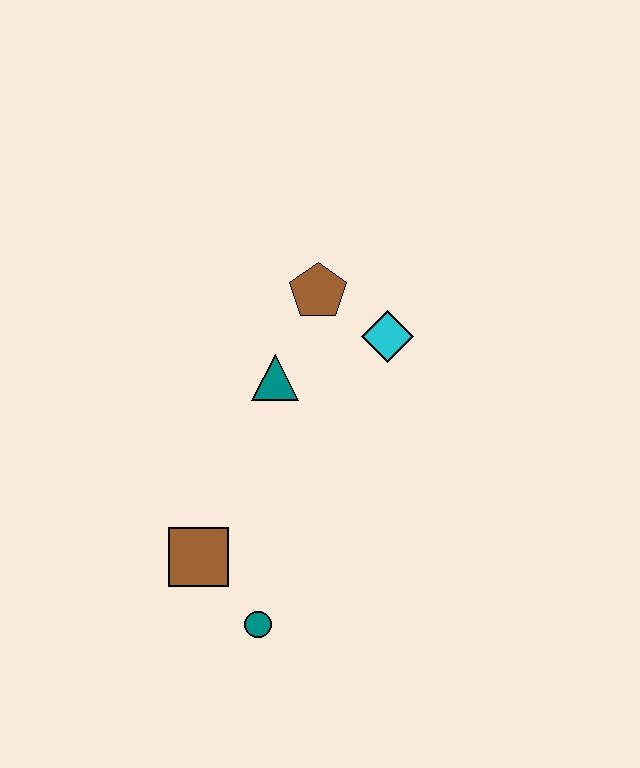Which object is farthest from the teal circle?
The brown pentagon is farthest from the teal circle.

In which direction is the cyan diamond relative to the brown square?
The cyan diamond is above the brown square.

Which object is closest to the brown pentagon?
The cyan diamond is closest to the brown pentagon.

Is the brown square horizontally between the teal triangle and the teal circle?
No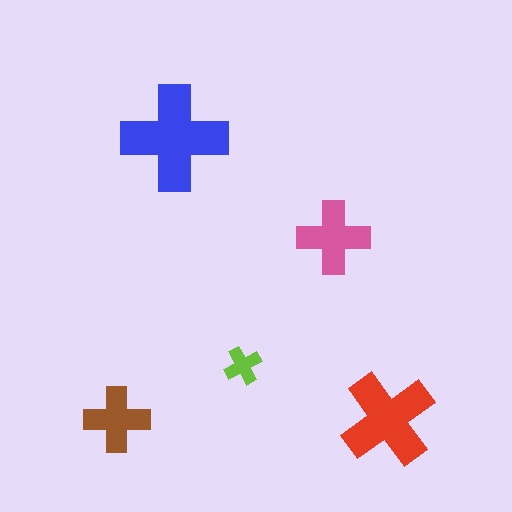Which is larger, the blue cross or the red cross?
The blue one.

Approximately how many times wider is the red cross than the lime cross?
About 2.5 times wider.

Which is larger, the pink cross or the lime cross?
The pink one.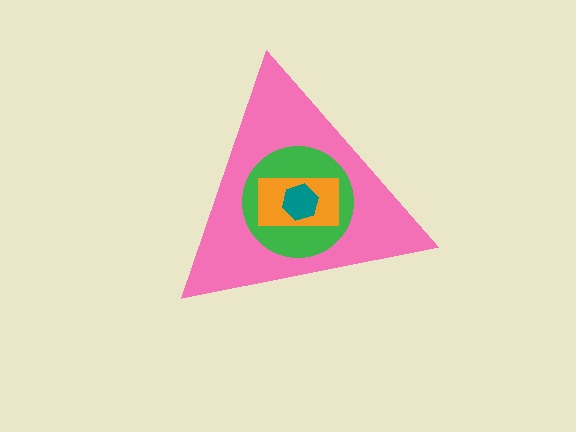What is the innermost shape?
The teal hexagon.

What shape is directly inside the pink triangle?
The green circle.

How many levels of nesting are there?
4.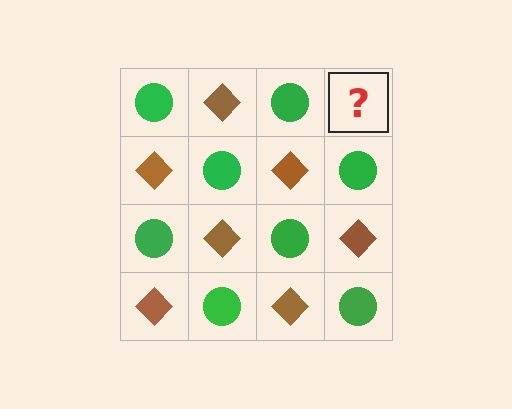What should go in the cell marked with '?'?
The missing cell should contain a brown diamond.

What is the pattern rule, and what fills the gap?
The rule is that it alternates green circle and brown diamond in a checkerboard pattern. The gap should be filled with a brown diamond.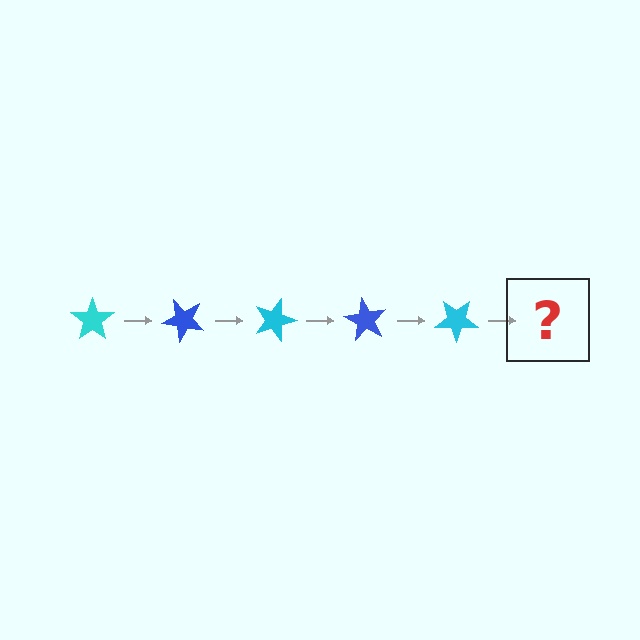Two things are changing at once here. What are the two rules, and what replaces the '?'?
The two rules are that it rotates 45 degrees each step and the color cycles through cyan and blue. The '?' should be a blue star, rotated 225 degrees from the start.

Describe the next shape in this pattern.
It should be a blue star, rotated 225 degrees from the start.